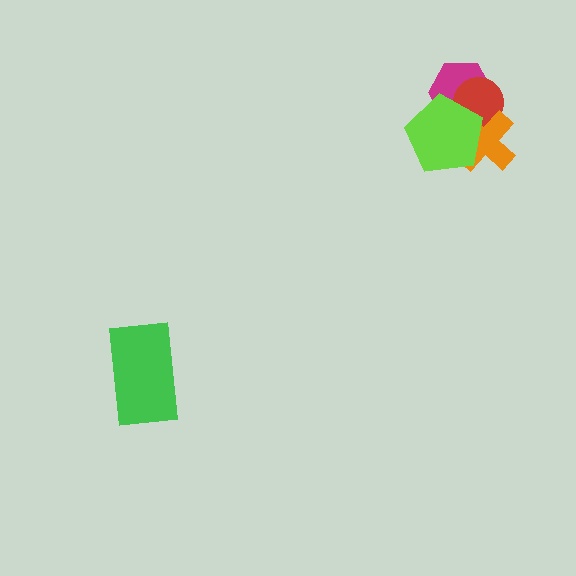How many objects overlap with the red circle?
3 objects overlap with the red circle.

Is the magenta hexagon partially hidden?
Yes, it is partially covered by another shape.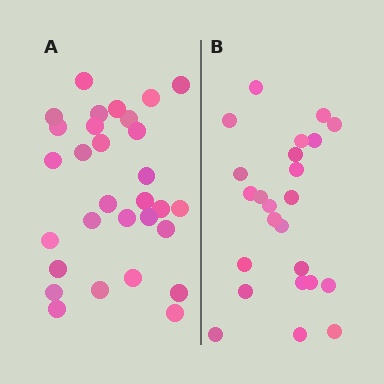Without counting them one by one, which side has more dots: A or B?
Region A (the left region) has more dots.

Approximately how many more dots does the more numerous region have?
Region A has about 6 more dots than region B.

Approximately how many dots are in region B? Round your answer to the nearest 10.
About 20 dots. (The exact count is 24, which rounds to 20.)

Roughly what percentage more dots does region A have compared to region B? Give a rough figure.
About 25% more.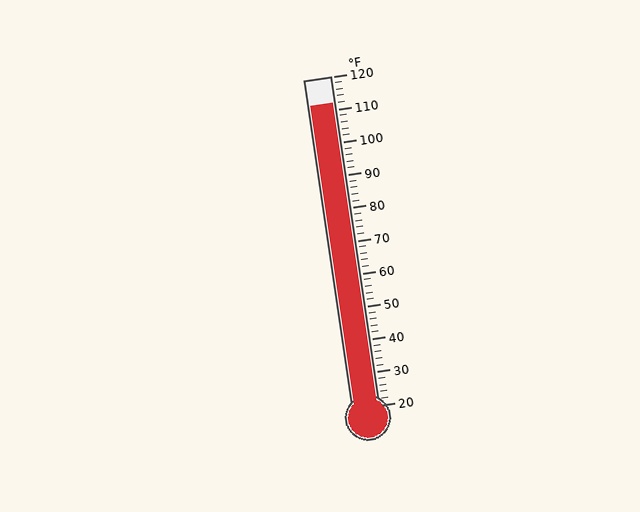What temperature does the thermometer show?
The thermometer shows approximately 112°F.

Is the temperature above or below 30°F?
The temperature is above 30°F.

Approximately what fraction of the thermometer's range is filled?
The thermometer is filled to approximately 90% of its range.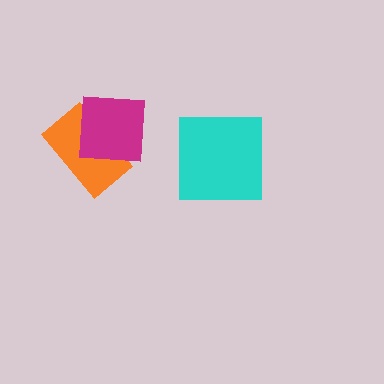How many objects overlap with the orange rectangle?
1 object overlaps with the orange rectangle.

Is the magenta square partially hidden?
No, no other shape covers it.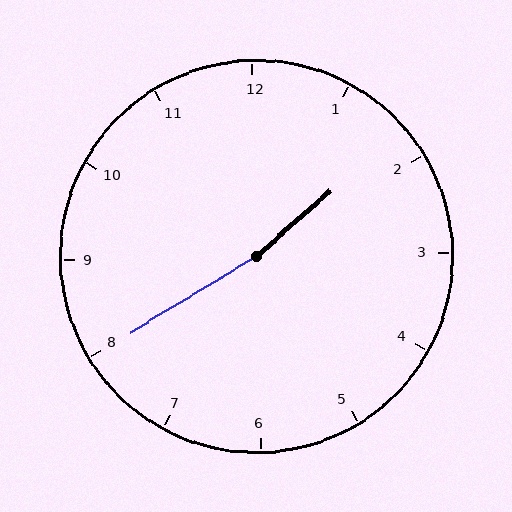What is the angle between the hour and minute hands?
Approximately 170 degrees.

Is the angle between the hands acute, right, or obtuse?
It is obtuse.